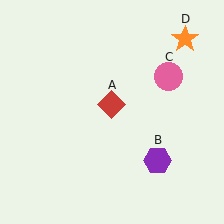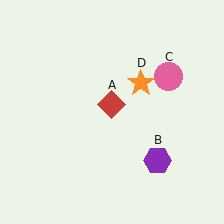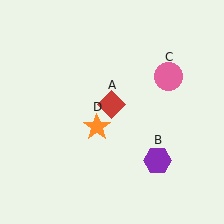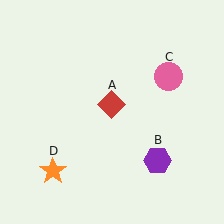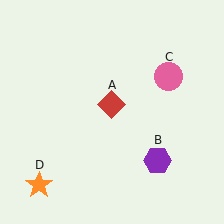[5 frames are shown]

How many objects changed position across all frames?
1 object changed position: orange star (object D).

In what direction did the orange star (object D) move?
The orange star (object D) moved down and to the left.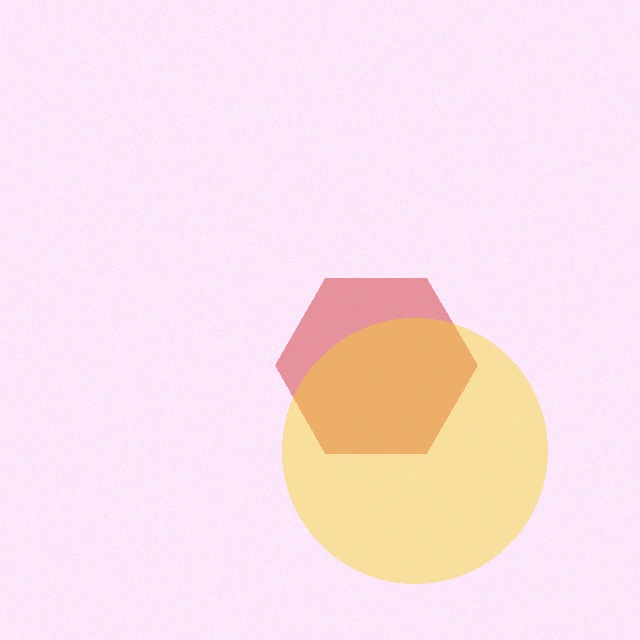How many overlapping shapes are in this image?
There are 2 overlapping shapes in the image.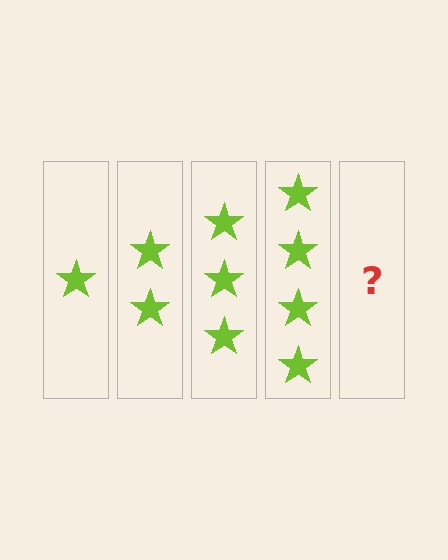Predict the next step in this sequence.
The next step is 5 stars.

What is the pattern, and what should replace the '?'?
The pattern is that each step adds one more star. The '?' should be 5 stars.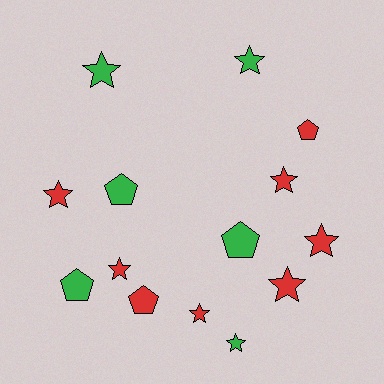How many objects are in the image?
There are 14 objects.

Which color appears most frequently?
Red, with 8 objects.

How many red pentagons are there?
There are 2 red pentagons.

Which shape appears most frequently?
Star, with 9 objects.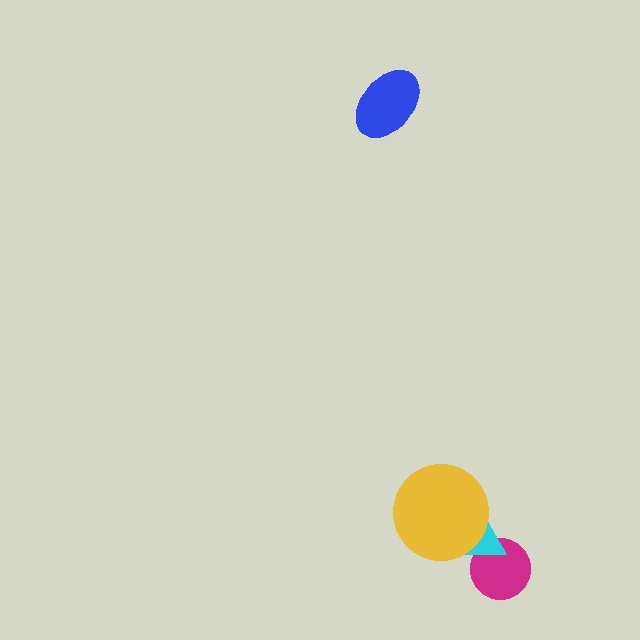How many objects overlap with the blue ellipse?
0 objects overlap with the blue ellipse.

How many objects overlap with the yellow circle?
1 object overlaps with the yellow circle.